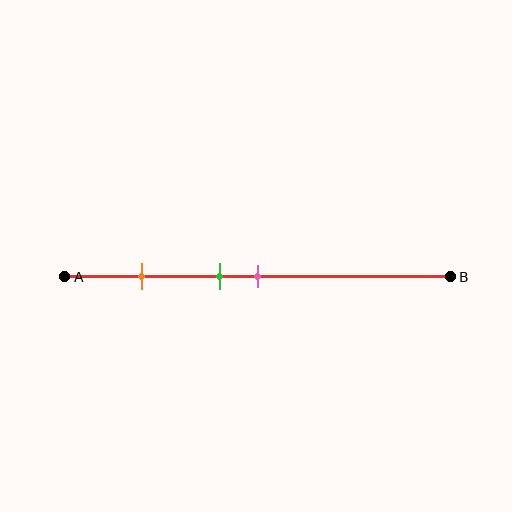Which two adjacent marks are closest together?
The green and pink marks are the closest adjacent pair.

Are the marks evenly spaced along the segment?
No, the marks are not evenly spaced.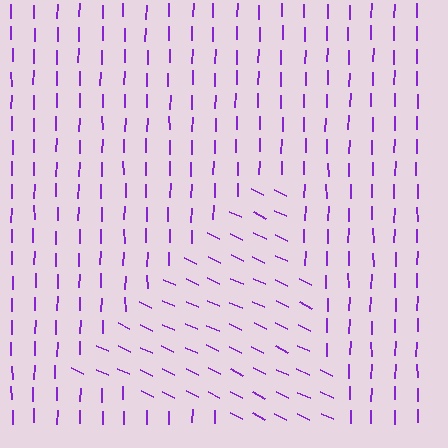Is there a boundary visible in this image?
Yes, there is a texture boundary formed by a change in line orientation.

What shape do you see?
I see a triangle.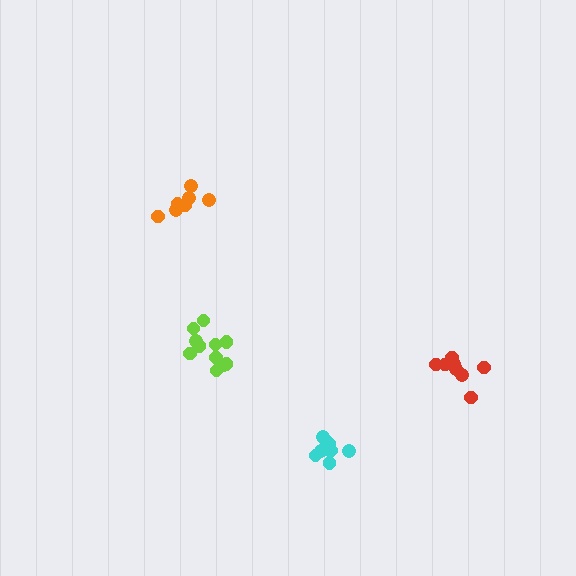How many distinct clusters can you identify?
There are 4 distinct clusters.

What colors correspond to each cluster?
The clusters are colored: red, lime, cyan, orange.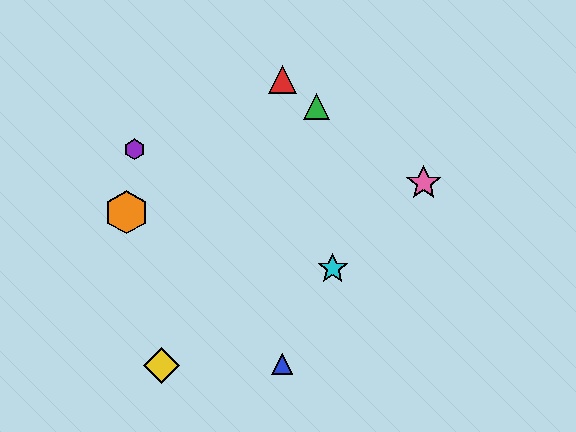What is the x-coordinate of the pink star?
The pink star is at x≈424.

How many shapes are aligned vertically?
2 shapes (the red triangle, the blue triangle) are aligned vertically.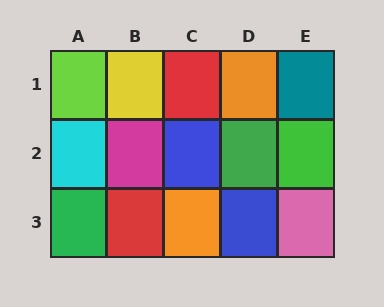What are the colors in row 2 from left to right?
Cyan, magenta, blue, green, green.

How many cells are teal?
1 cell is teal.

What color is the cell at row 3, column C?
Orange.